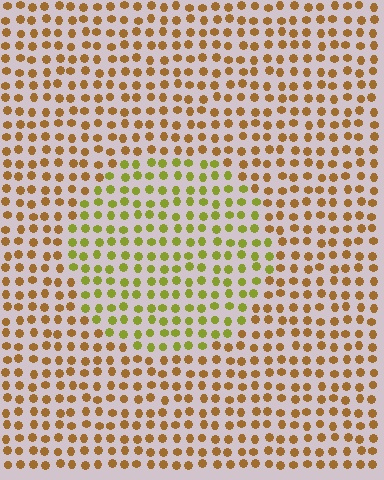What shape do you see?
I see a circle.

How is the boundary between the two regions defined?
The boundary is defined purely by a slight shift in hue (about 40 degrees). Spacing, size, and orientation are identical on both sides.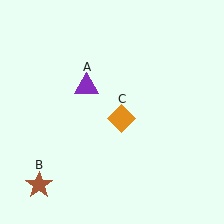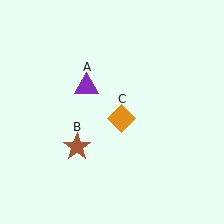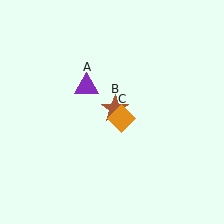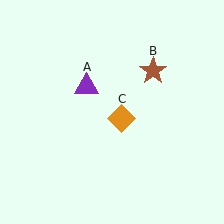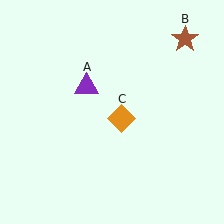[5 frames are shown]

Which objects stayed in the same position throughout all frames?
Purple triangle (object A) and orange diamond (object C) remained stationary.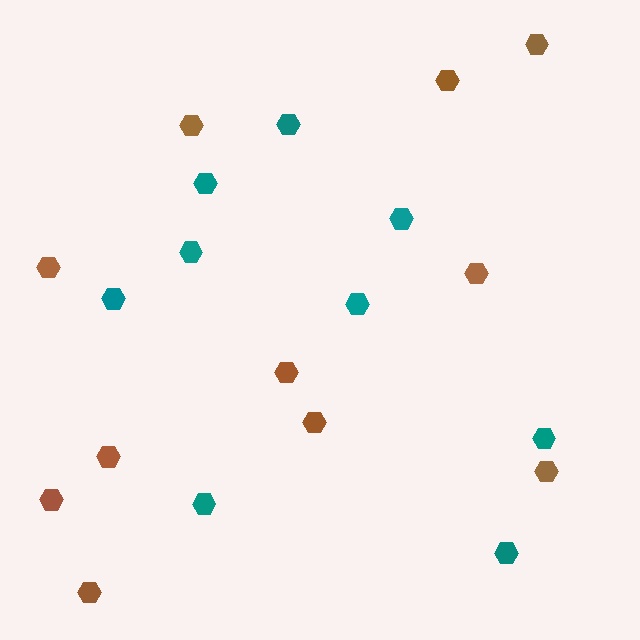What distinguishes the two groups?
There are 2 groups: one group of brown hexagons (11) and one group of teal hexagons (9).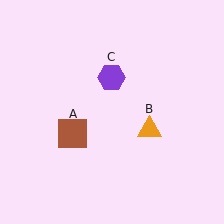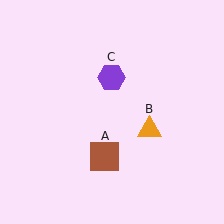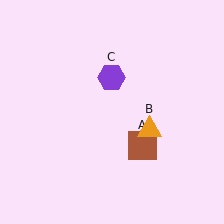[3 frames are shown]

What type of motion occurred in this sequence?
The brown square (object A) rotated counterclockwise around the center of the scene.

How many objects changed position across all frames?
1 object changed position: brown square (object A).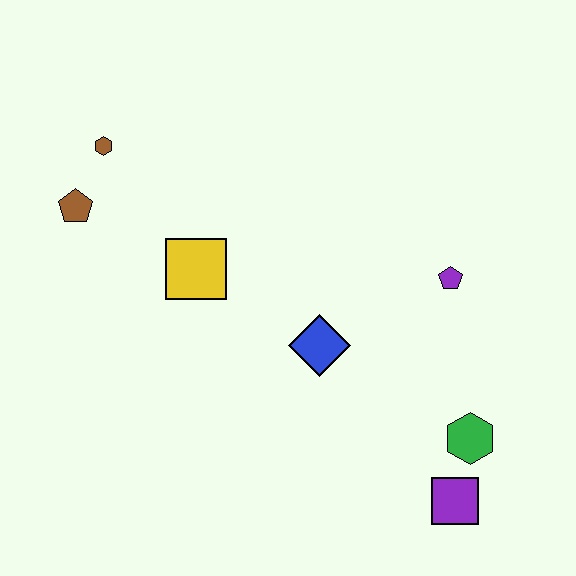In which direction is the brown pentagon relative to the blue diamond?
The brown pentagon is to the left of the blue diamond.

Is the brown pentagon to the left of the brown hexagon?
Yes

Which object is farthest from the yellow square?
The purple square is farthest from the yellow square.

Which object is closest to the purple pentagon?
The blue diamond is closest to the purple pentagon.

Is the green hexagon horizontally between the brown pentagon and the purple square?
No